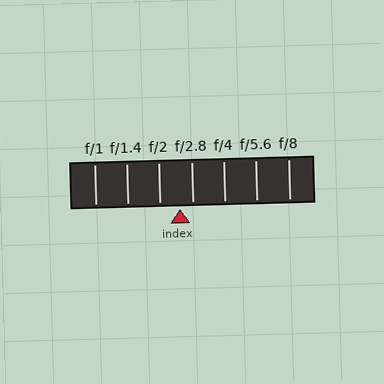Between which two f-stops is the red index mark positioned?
The index mark is between f/2 and f/2.8.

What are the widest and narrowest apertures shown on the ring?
The widest aperture shown is f/1 and the narrowest is f/8.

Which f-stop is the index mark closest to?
The index mark is closest to f/2.8.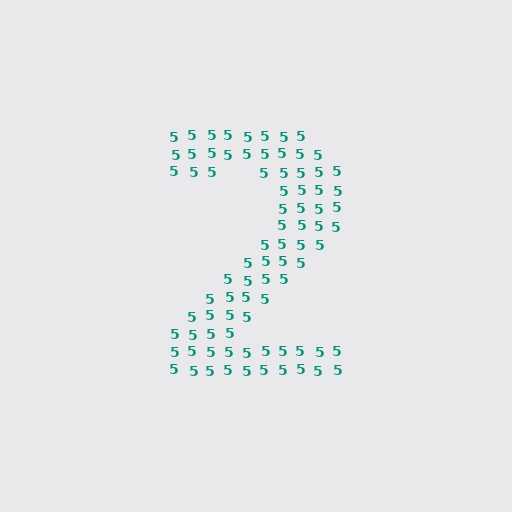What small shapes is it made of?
It is made of small digit 5's.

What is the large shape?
The large shape is the digit 2.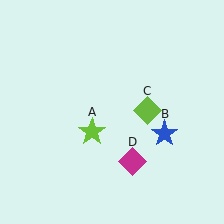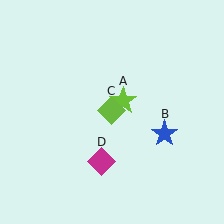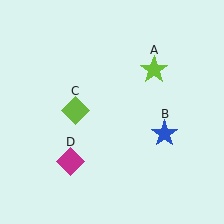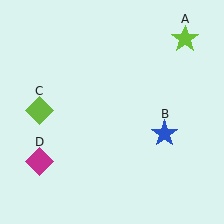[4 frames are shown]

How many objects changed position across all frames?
3 objects changed position: lime star (object A), lime diamond (object C), magenta diamond (object D).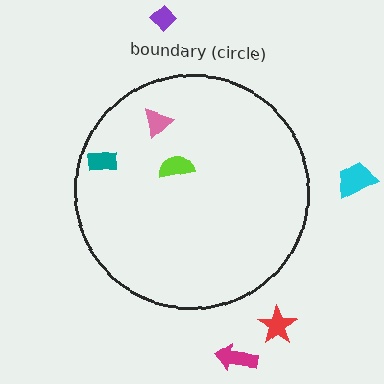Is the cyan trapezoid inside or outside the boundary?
Outside.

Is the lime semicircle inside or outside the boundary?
Inside.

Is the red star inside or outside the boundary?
Outside.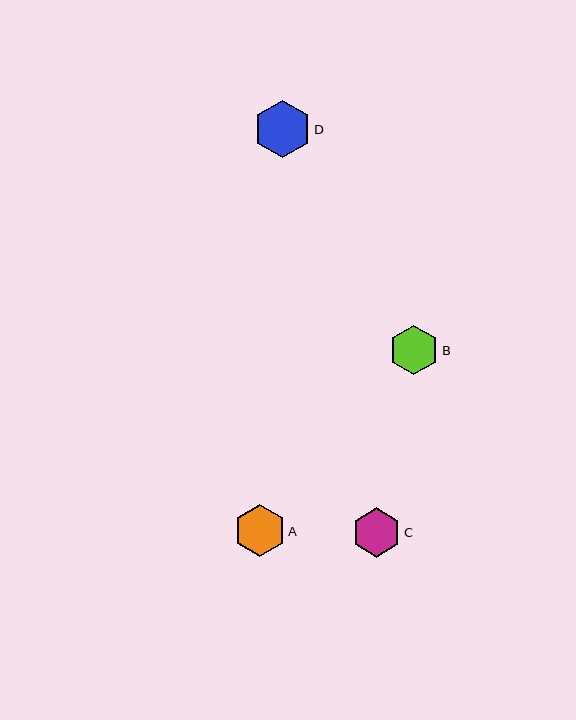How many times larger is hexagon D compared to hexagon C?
Hexagon D is approximately 1.2 times the size of hexagon C.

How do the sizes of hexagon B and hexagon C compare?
Hexagon B and hexagon C are approximately the same size.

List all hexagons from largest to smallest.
From largest to smallest: D, A, B, C.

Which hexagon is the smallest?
Hexagon C is the smallest with a size of approximately 49 pixels.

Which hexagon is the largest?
Hexagon D is the largest with a size of approximately 57 pixels.